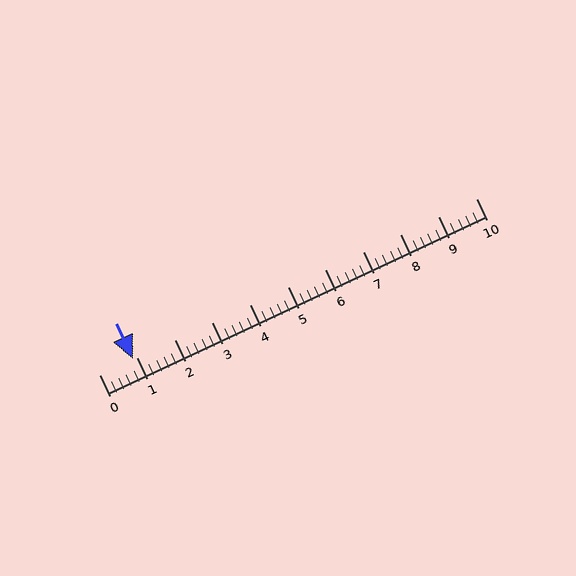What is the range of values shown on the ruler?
The ruler shows values from 0 to 10.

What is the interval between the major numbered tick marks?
The major tick marks are spaced 1 units apart.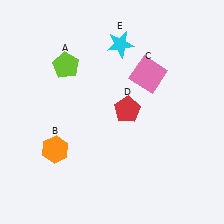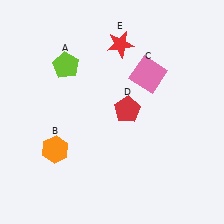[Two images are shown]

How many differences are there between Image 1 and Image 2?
There is 1 difference between the two images.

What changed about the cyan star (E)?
In Image 1, E is cyan. In Image 2, it changed to red.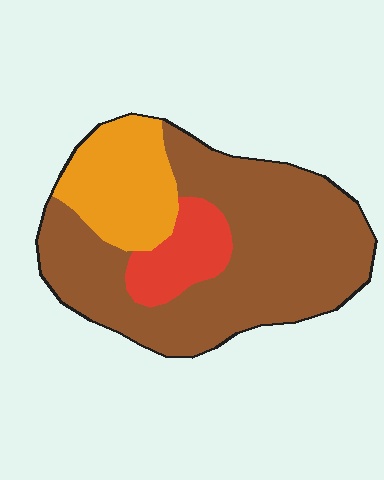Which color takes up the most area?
Brown, at roughly 65%.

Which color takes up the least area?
Red, at roughly 10%.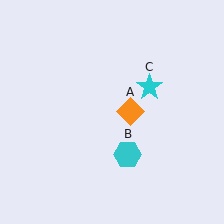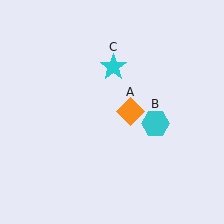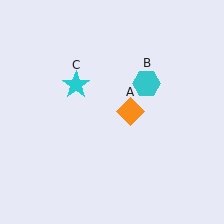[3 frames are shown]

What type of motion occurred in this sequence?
The cyan hexagon (object B), cyan star (object C) rotated counterclockwise around the center of the scene.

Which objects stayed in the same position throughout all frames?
Orange diamond (object A) remained stationary.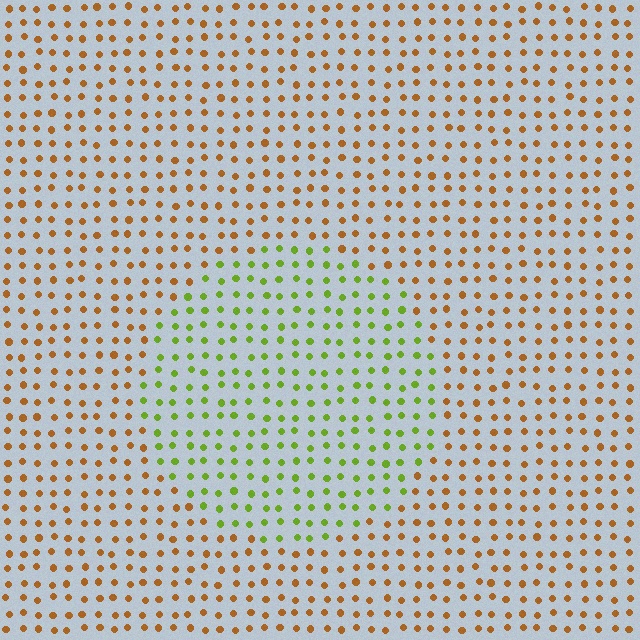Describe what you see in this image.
The image is filled with small brown elements in a uniform arrangement. A circle-shaped region is visible where the elements are tinted to a slightly different hue, forming a subtle color boundary.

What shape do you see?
I see a circle.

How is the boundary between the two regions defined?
The boundary is defined purely by a slight shift in hue (about 60 degrees). Spacing, size, and orientation are identical on both sides.